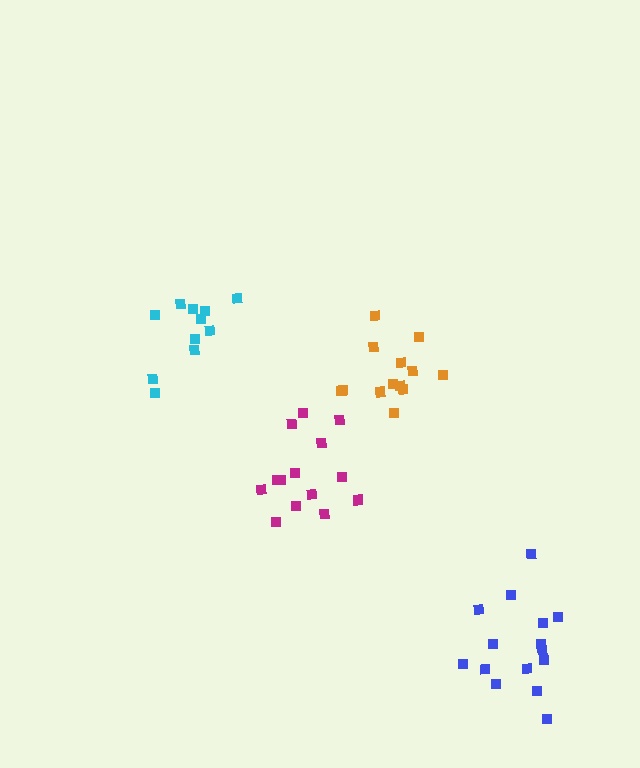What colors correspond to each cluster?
The clusters are colored: orange, blue, magenta, cyan.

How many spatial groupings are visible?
There are 4 spatial groupings.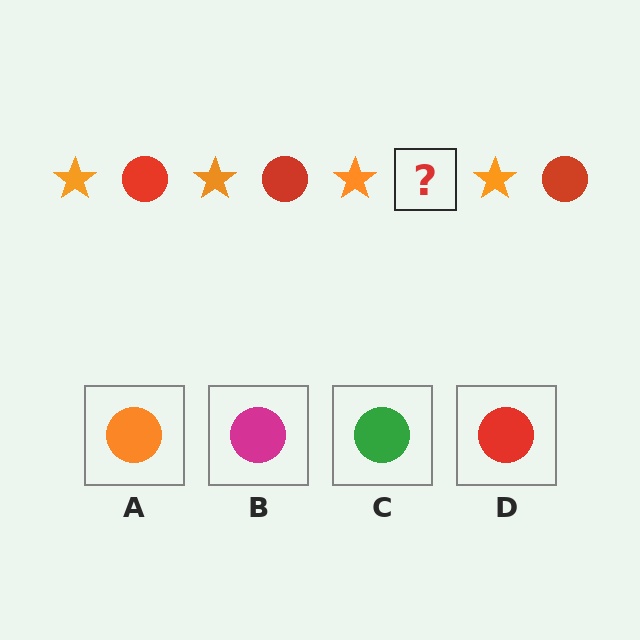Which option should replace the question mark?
Option D.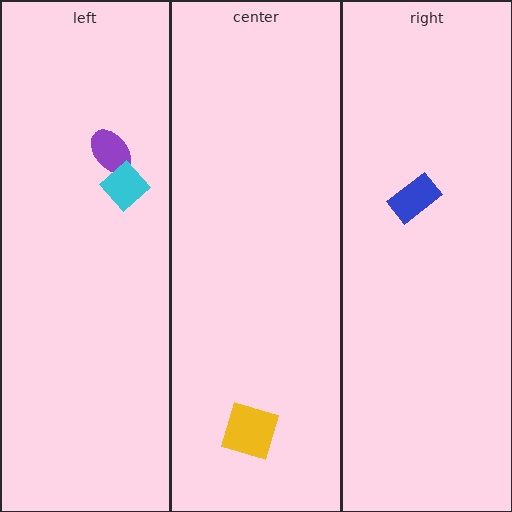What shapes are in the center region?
The yellow square.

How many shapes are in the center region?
1.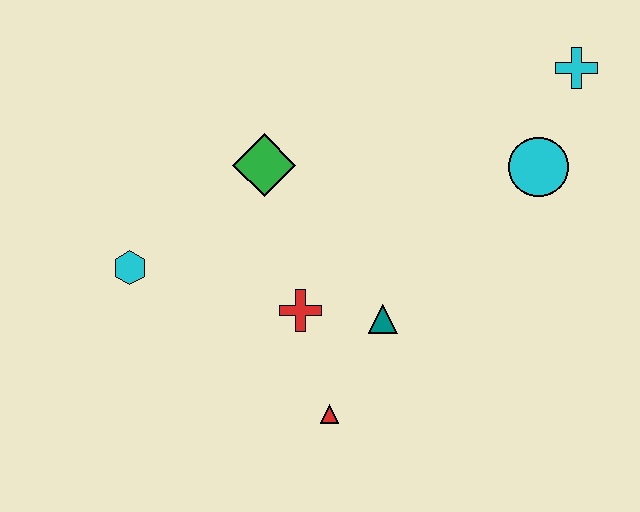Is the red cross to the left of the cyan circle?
Yes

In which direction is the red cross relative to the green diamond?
The red cross is below the green diamond.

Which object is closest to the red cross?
The teal triangle is closest to the red cross.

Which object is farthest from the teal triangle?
The cyan cross is farthest from the teal triangle.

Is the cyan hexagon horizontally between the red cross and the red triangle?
No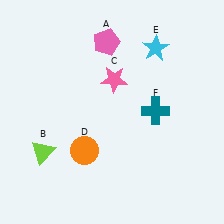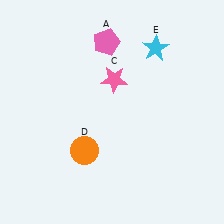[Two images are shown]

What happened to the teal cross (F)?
The teal cross (F) was removed in Image 2. It was in the top-right area of Image 1.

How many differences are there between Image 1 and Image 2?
There are 2 differences between the two images.